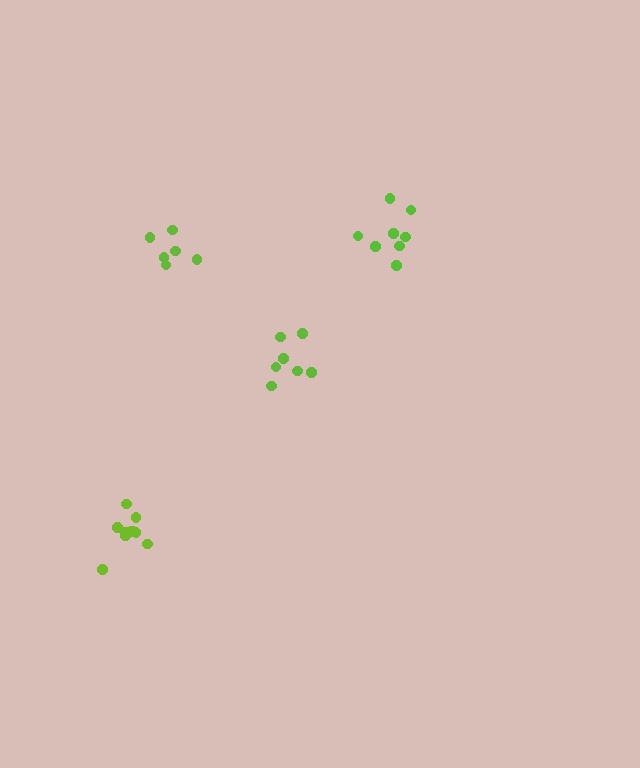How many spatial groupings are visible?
There are 4 spatial groupings.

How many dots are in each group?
Group 1: 6 dots, Group 2: 7 dots, Group 3: 10 dots, Group 4: 8 dots (31 total).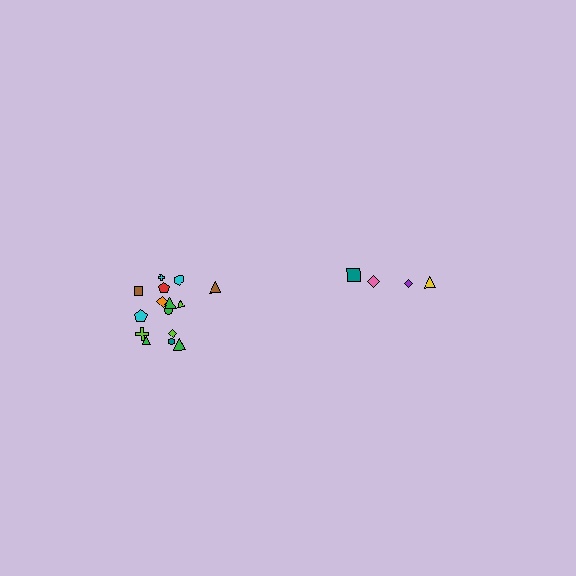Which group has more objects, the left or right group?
The left group.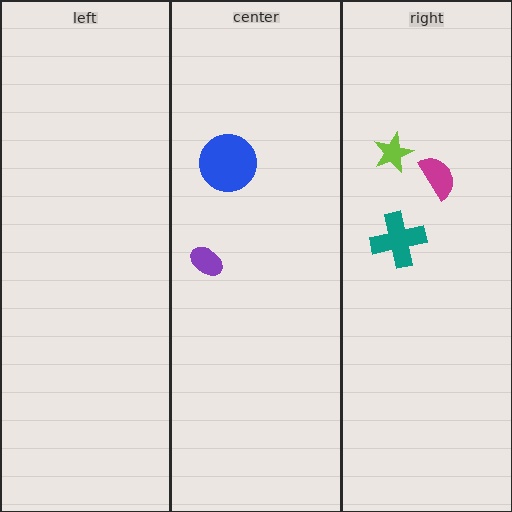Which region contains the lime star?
The right region.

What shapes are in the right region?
The lime star, the teal cross, the magenta semicircle.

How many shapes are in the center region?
2.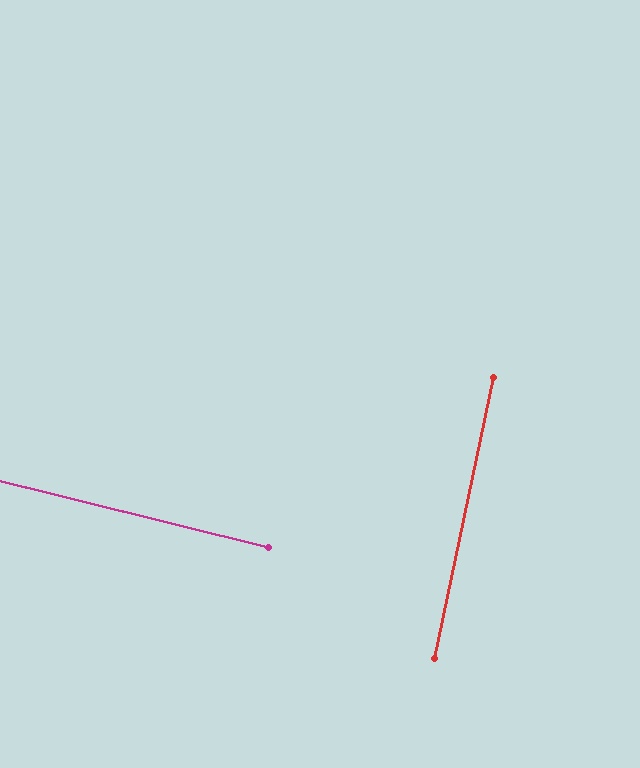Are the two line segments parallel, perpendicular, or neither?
Perpendicular — they meet at approximately 88°.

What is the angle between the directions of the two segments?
Approximately 88 degrees.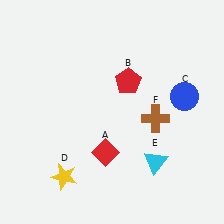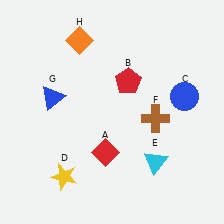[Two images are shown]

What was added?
A blue triangle (G), an orange diamond (H) were added in Image 2.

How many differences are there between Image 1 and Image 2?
There are 2 differences between the two images.